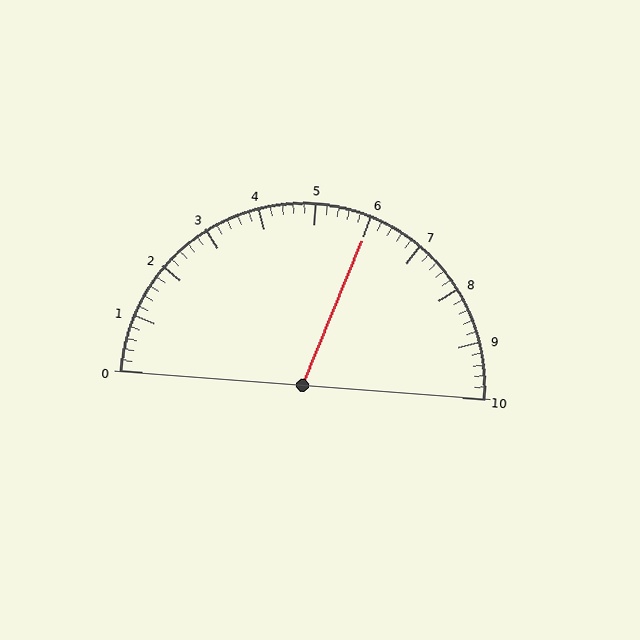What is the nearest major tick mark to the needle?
The nearest major tick mark is 6.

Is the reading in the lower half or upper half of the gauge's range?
The reading is in the upper half of the range (0 to 10).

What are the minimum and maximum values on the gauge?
The gauge ranges from 0 to 10.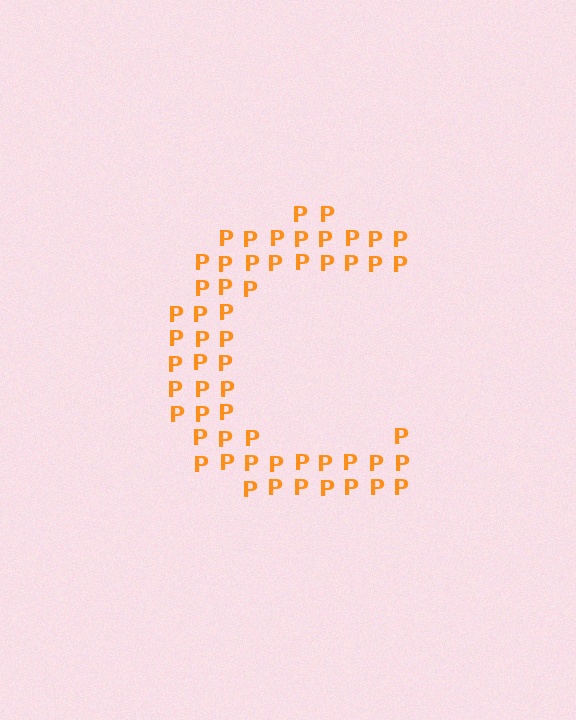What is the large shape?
The large shape is the letter C.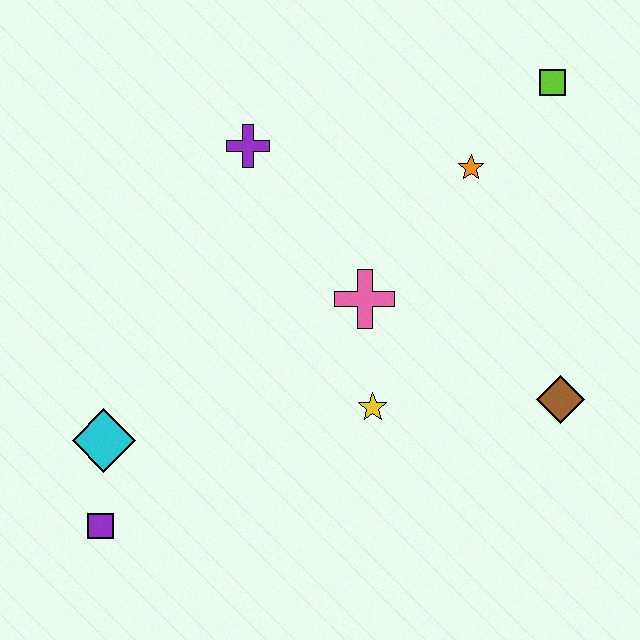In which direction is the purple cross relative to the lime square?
The purple cross is to the left of the lime square.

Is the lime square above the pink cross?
Yes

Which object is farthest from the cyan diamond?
The lime square is farthest from the cyan diamond.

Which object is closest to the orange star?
The lime square is closest to the orange star.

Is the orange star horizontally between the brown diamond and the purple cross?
Yes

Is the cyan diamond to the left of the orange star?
Yes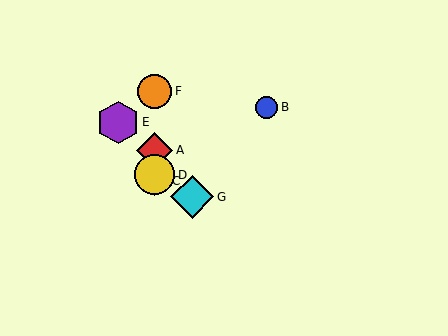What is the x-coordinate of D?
Object D is at x≈155.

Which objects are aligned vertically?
Objects A, C, D, F are aligned vertically.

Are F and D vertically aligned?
Yes, both are at x≈155.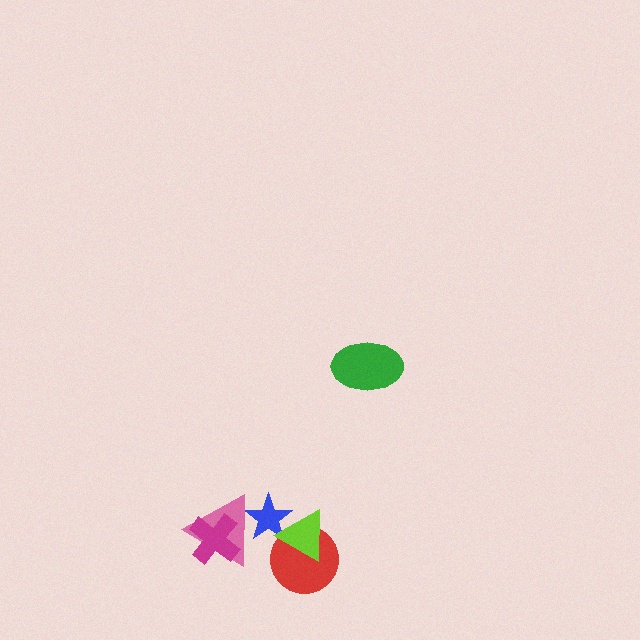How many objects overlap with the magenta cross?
1 object overlaps with the magenta cross.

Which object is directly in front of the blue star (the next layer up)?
The lime triangle is directly in front of the blue star.